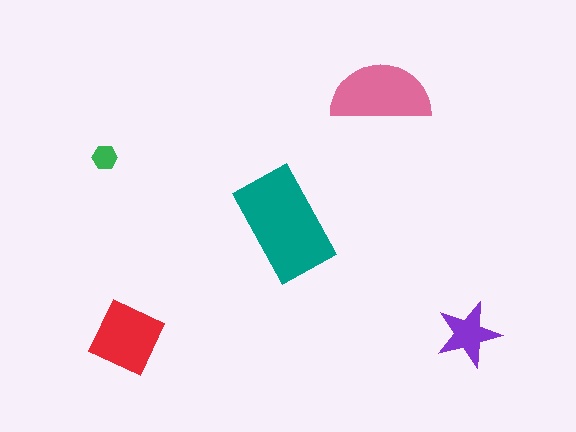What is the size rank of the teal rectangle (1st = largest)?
1st.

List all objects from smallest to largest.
The green hexagon, the purple star, the red diamond, the pink semicircle, the teal rectangle.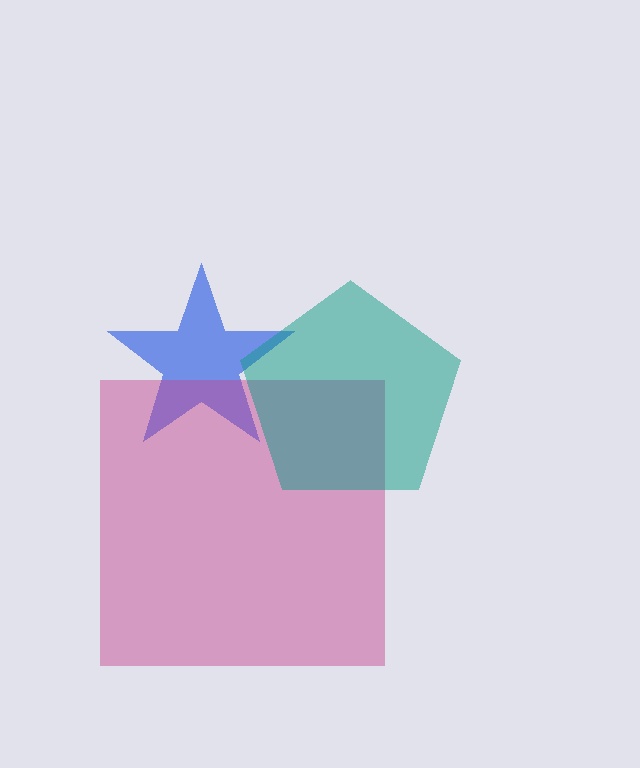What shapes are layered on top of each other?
The layered shapes are: a blue star, a magenta square, a teal pentagon.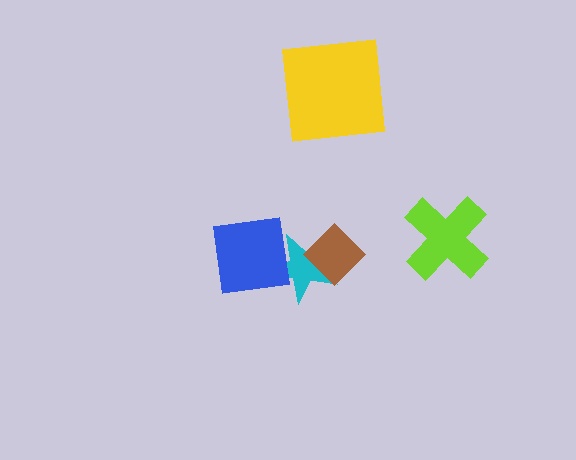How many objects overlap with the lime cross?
0 objects overlap with the lime cross.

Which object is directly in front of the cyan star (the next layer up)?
The blue square is directly in front of the cyan star.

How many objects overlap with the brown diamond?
1 object overlaps with the brown diamond.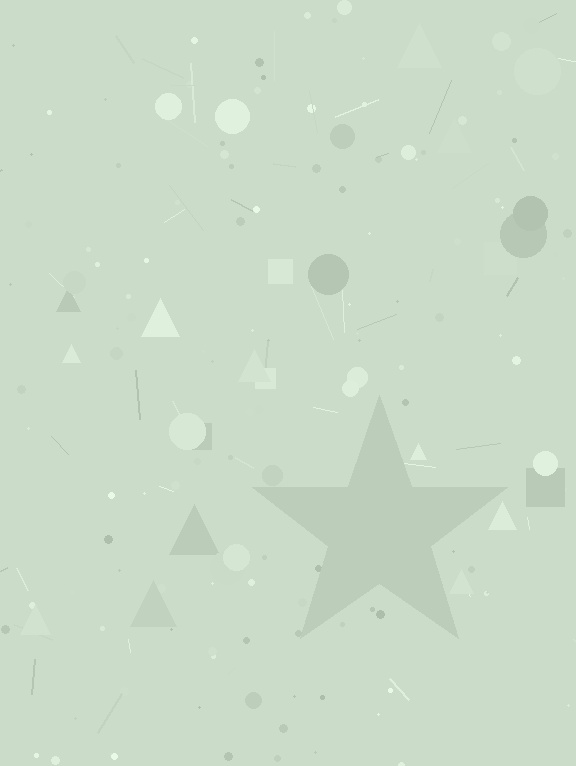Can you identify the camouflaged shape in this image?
The camouflaged shape is a star.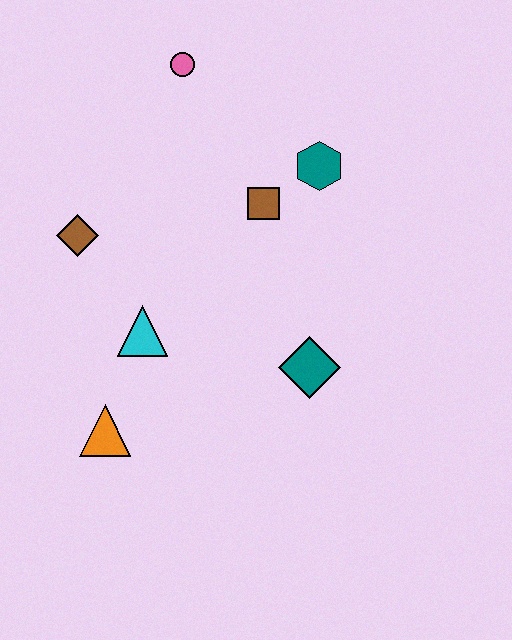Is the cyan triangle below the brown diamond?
Yes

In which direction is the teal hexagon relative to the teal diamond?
The teal hexagon is above the teal diamond.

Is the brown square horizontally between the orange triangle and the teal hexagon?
Yes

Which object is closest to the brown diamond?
The cyan triangle is closest to the brown diamond.